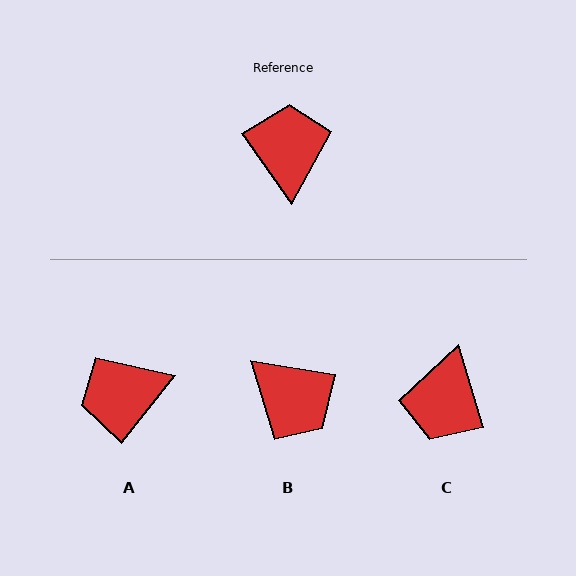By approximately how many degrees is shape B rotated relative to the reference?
Approximately 134 degrees clockwise.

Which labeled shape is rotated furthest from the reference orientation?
C, about 162 degrees away.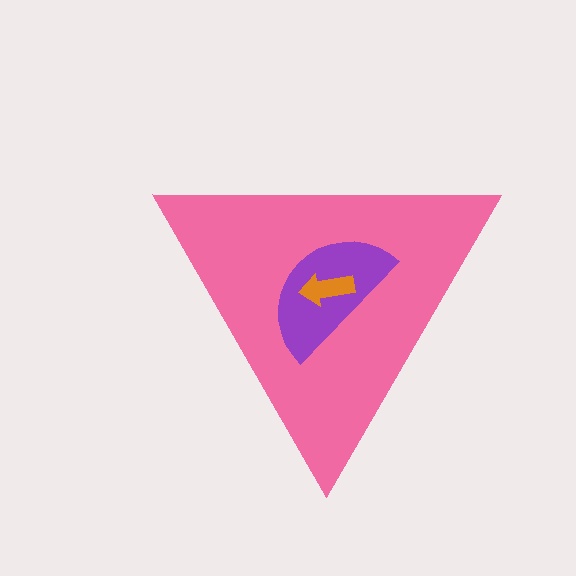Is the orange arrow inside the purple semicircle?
Yes.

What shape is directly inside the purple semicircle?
The orange arrow.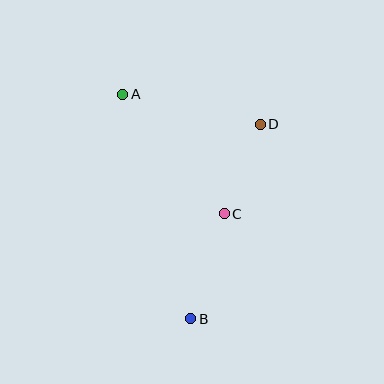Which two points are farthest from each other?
Points A and B are farthest from each other.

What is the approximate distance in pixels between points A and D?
The distance between A and D is approximately 141 pixels.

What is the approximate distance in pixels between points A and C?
The distance between A and C is approximately 157 pixels.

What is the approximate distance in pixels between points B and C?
The distance between B and C is approximately 110 pixels.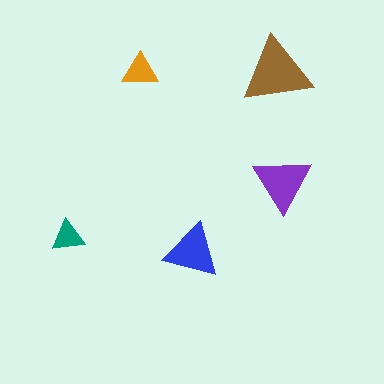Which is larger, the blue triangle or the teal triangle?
The blue one.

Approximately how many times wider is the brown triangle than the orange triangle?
About 2 times wider.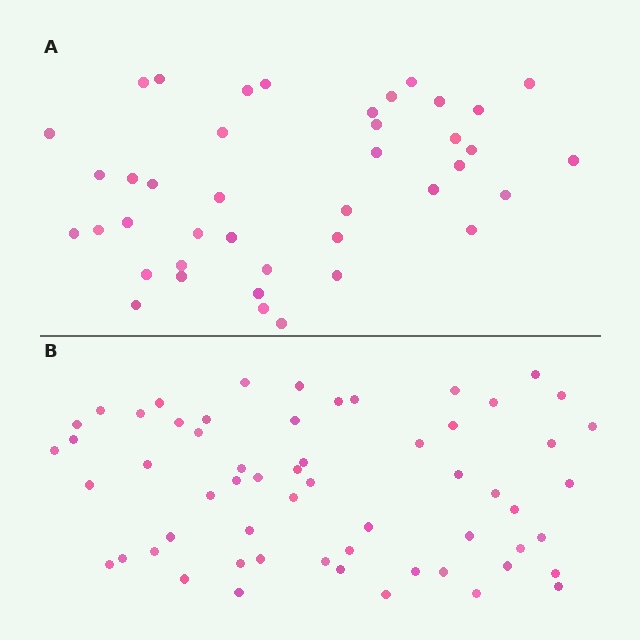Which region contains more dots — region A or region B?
Region B (the bottom region) has more dots.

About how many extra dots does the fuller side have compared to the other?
Region B has approximately 20 more dots than region A.